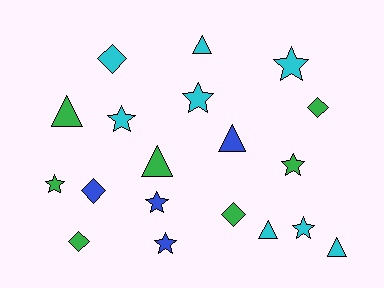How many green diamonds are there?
There are 3 green diamonds.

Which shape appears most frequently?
Star, with 8 objects.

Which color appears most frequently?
Cyan, with 8 objects.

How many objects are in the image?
There are 19 objects.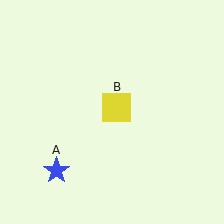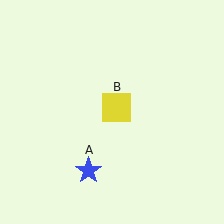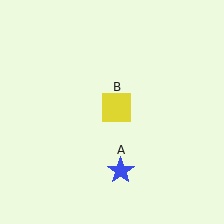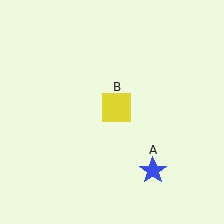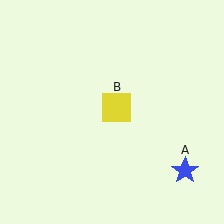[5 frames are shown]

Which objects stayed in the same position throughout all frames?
Yellow square (object B) remained stationary.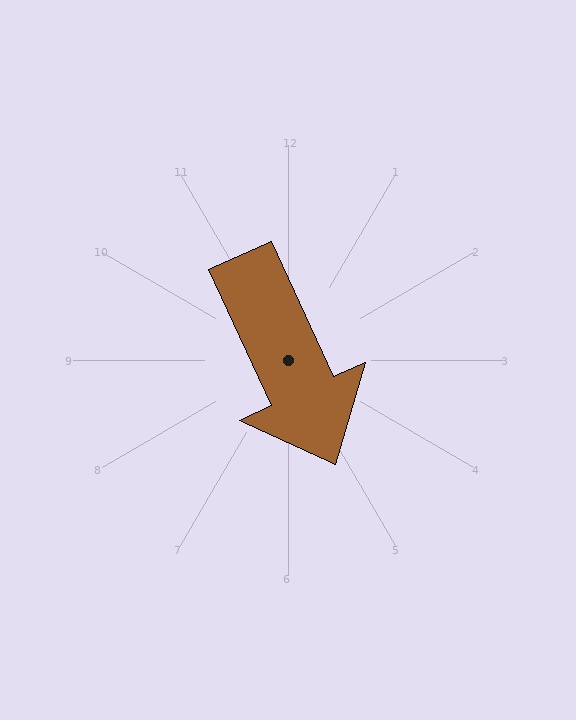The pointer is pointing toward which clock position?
Roughly 5 o'clock.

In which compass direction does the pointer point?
Southeast.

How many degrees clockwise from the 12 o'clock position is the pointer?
Approximately 155 degrees.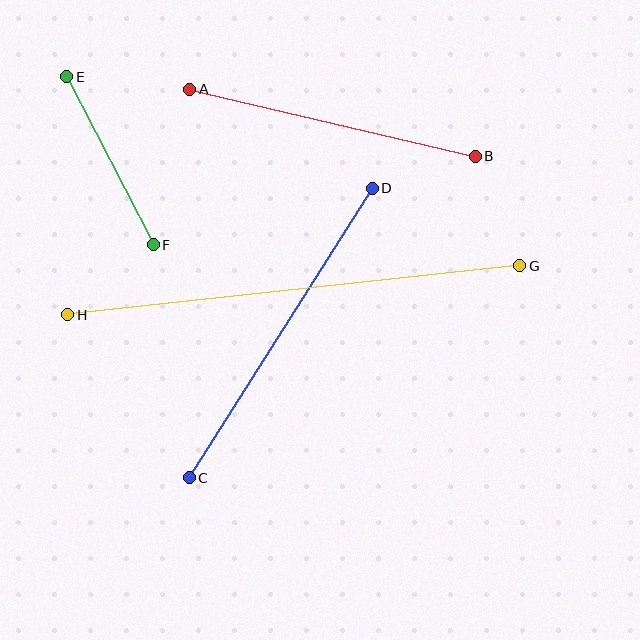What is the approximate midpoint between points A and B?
The midpoint is at approximately (332, 123) pixels.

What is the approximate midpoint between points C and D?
The midpoint is at approximately (281, 333) pixels.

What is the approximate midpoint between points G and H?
The midpoint is at approximately (294, 290) pixels.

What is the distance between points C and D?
The distance is approximately 342 pixels.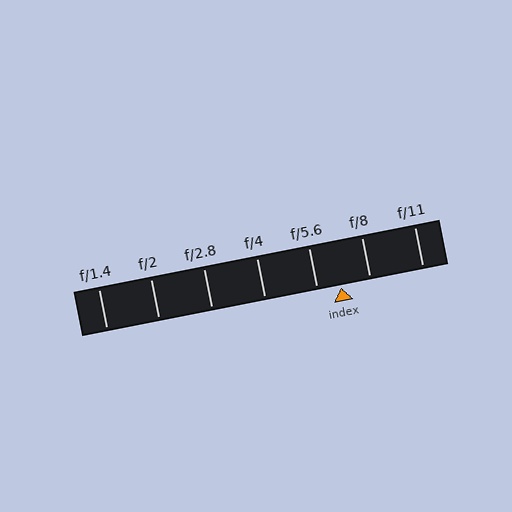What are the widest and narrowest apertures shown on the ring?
The widest aperture shown is f/1.4 and the narrowest is f/11.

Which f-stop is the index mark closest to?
The index mark is closest to f/5.6.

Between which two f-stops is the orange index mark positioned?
The index mark is between f/5.6 and f/8.